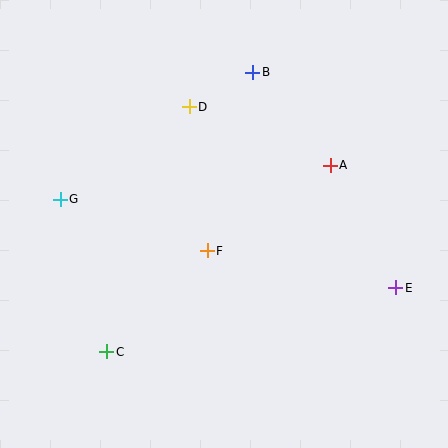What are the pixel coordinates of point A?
Point A is at (330, 165).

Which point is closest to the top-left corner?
Point G is closest to the top-left corner.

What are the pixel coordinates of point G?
Point G is at (60, 199).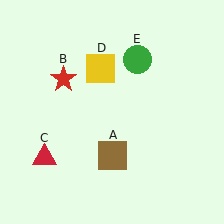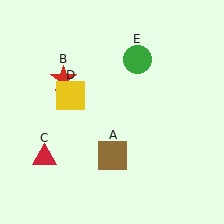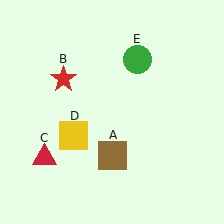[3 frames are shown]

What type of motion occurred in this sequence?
The yellow square (object D) rotated counterclockwise around the center of the scene.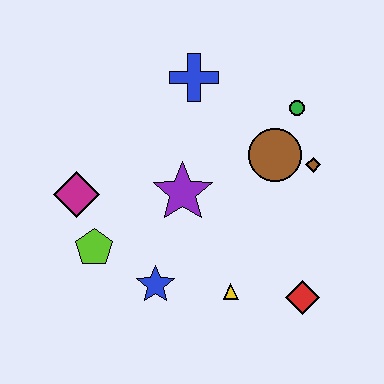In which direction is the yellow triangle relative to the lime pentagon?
The yellow triangle is to the right of the lime pentagon.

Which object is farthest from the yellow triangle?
The blue cross is farthest from the yellow triangle.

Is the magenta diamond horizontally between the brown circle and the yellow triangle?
No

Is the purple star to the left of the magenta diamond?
No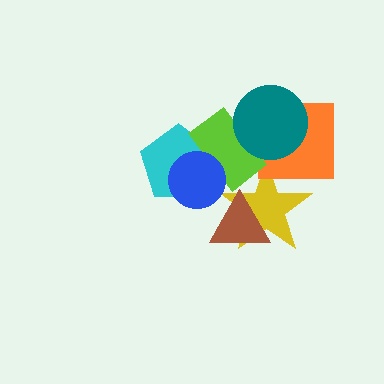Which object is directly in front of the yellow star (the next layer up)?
The orange square is directly in front of the yellow star.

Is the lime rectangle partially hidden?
Yes, it is partially covered by another shape.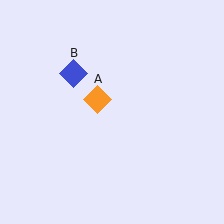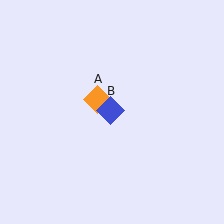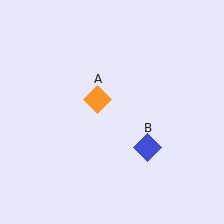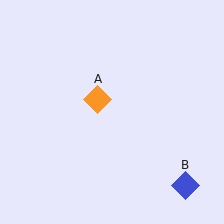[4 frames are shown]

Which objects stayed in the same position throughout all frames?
Orange diamond (object A) remained stationary.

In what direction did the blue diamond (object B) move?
The blue diamond (object B) moved down and to the right.